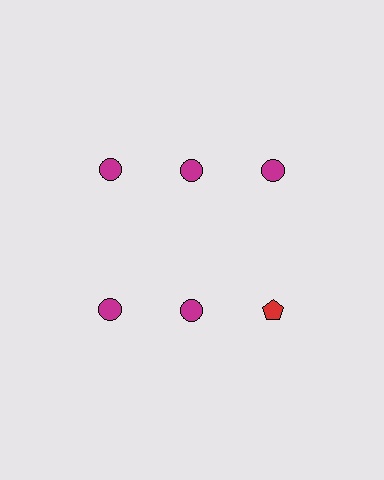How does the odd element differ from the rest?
It differs in both color (red instead of magenta) and shape (pentagon instead of circle).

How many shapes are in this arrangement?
There are 6 shapes arranged in a grid pattern.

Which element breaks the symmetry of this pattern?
The red pentagon in the second row, center column breaks the symmetry. All other shapes are magenta circles.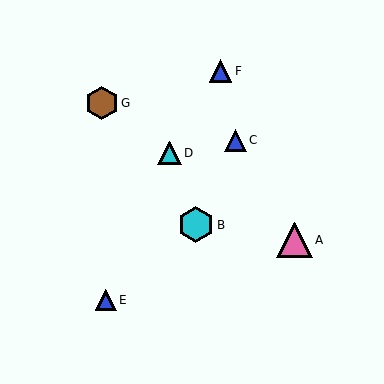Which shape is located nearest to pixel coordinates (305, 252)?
The pink triangle (labeled A) at (294, 240) is nearest to that location.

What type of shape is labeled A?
Shape A is a pink triangle.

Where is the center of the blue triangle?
The center of the blue triangle is at (221, 71).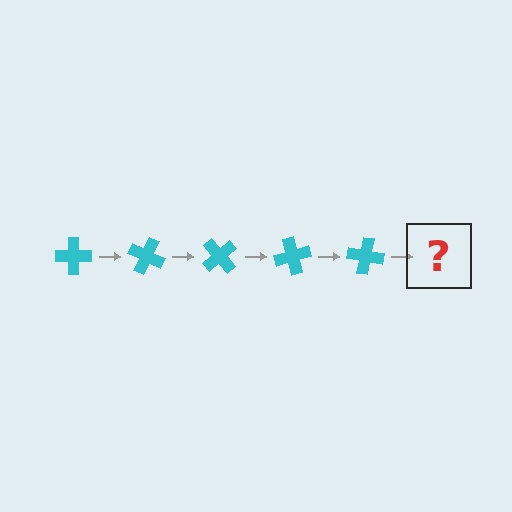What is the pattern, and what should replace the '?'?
The pattern is that the cross rotates 25 degrees each step. The '?' should be a cyan cross rotated 125 degrees.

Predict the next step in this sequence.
The next step is a cyan cross rotated 125 degrees.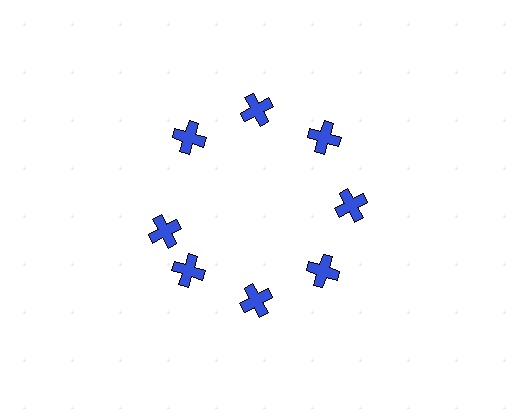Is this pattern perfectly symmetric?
No. The 8 blue crosses are arranged in a ring, but one element near the 9 o'clock position is rotated out of alignment along the ring, breaking the 8-fold rotational symmetry.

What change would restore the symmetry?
The symmetry would be restored by rotating it back into even spacing with its neighbors so that all 8 crosses sit at equal angles and equal distance from the center.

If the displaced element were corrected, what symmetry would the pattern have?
It would have 8-fold rotational symmetry — the pattern would map onto itself every 45 degrees.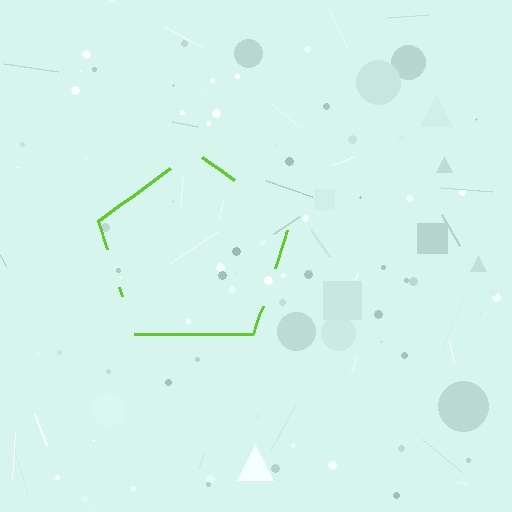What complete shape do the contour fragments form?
The contour fragments form a pentagon.